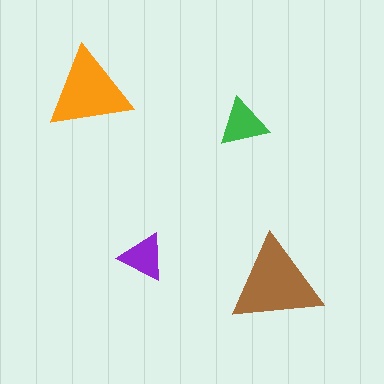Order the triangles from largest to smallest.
the brown one, the orange one, the green one, the purple one.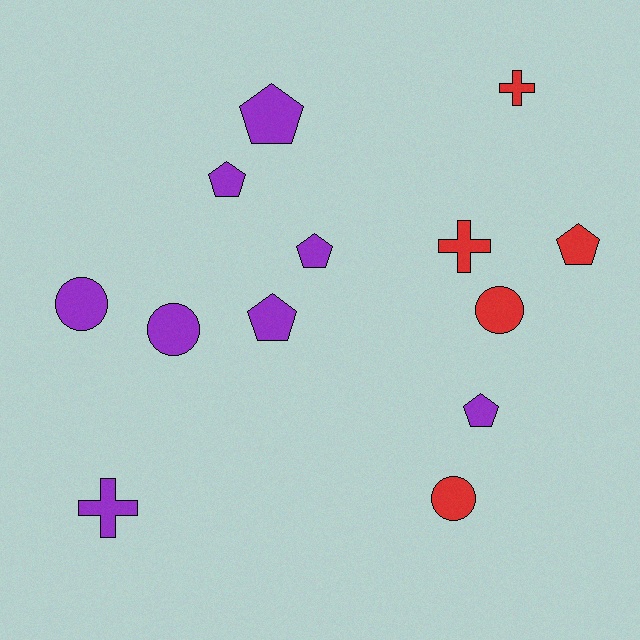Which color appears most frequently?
Purple, with 8 objects.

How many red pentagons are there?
There is 1 red pentagon.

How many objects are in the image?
There are 13 objects.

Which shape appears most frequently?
Pentagon, with 6 objects.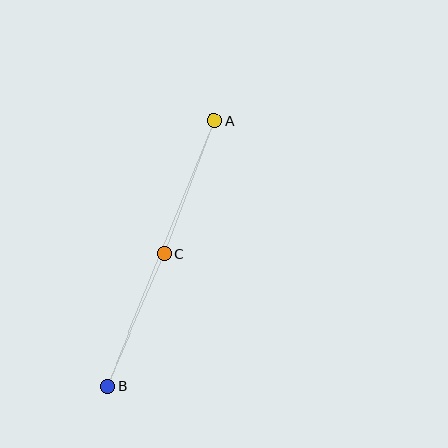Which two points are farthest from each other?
Points A and B are farthest from each other.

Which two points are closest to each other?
Points A and C are closest to each other.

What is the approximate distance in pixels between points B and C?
The distance between B and C is approximately 144 pixels.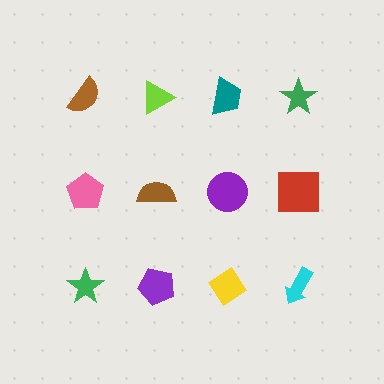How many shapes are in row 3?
4 shapes.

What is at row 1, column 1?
A brown semicircle.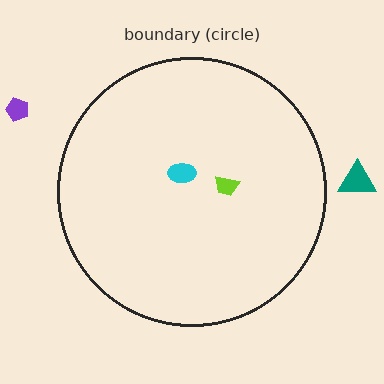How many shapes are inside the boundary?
2 inside, 2 outside.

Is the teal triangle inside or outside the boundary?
Outside.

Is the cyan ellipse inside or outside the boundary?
Inside.